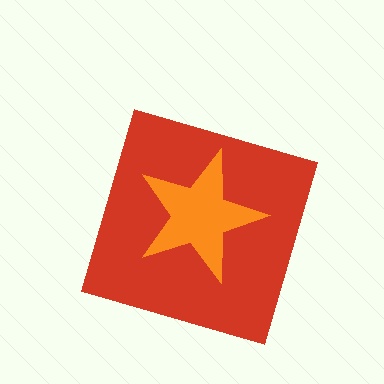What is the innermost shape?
The orange star.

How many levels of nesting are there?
2.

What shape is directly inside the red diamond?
The orange star.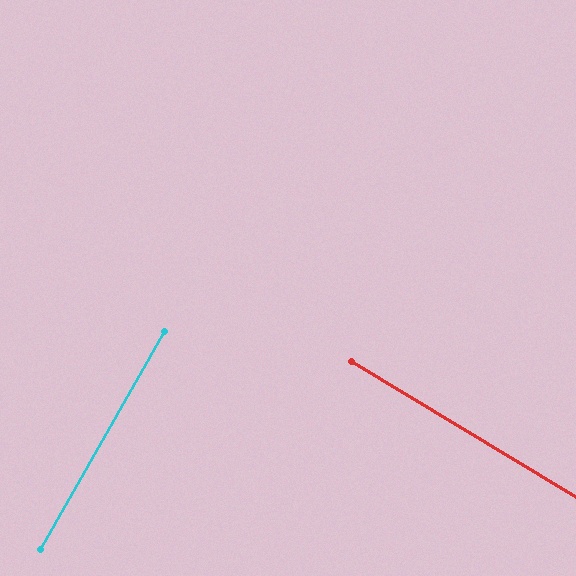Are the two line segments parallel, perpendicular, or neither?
Perpendicular — they meet at approximately 89°.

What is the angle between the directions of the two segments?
Approximately 89 degrees.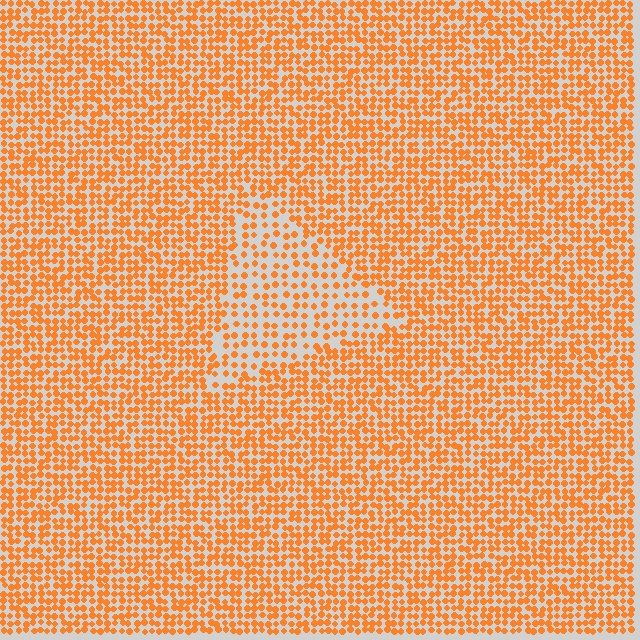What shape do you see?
I see a triangle.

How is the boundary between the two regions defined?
The boundary is defined by a change in element density (approximately 1.8x ratio). All elements are the same color, size, and shape.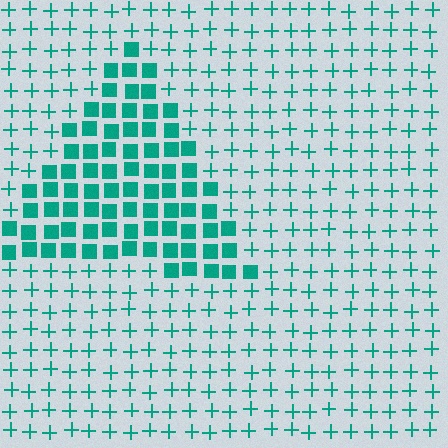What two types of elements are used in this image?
The image uses squares inside the triangle region and plus signs outside it.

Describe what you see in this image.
The image is filled with small teal elements arranged in a uniform grid. A triangle-shaped region contains squares, while the surrounding area contains plus signs. The boundary is defined purely by the change in element shape.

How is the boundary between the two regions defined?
The boundary is defined by a change in element shape: squares inside vs. plus signs outside. All elements share the same color and spacing.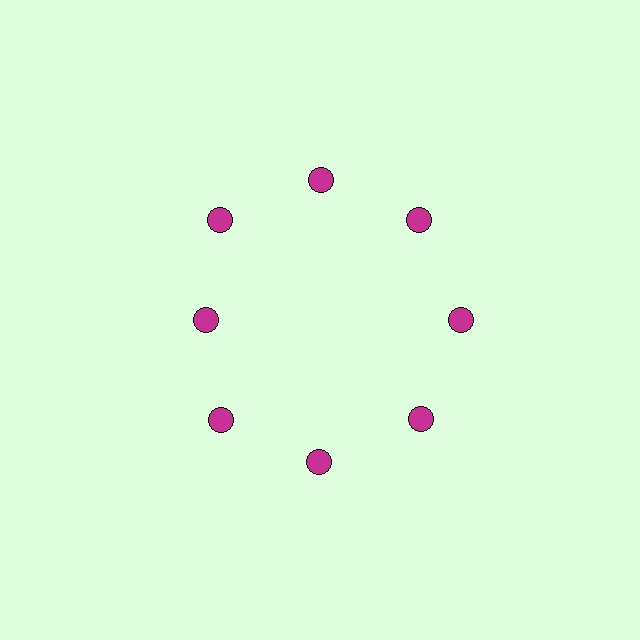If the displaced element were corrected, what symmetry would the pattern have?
It would have 8-fold rotational symmetry — the pattern would map onto itself every 45 degrees.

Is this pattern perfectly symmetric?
No. The 8 magenta circles are arranged in a ring, but one element near the 9 o'clock position is pulled inward toward the center, breaking the 8-fold rotational symmetry.